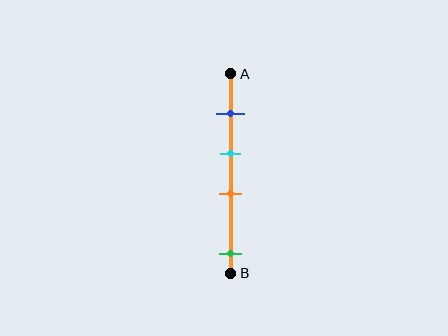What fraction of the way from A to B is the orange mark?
The orange mark is approximately 60% (0.6) of the way from A to B.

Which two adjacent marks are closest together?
The cyan and orange marks are the closest adjacent pair.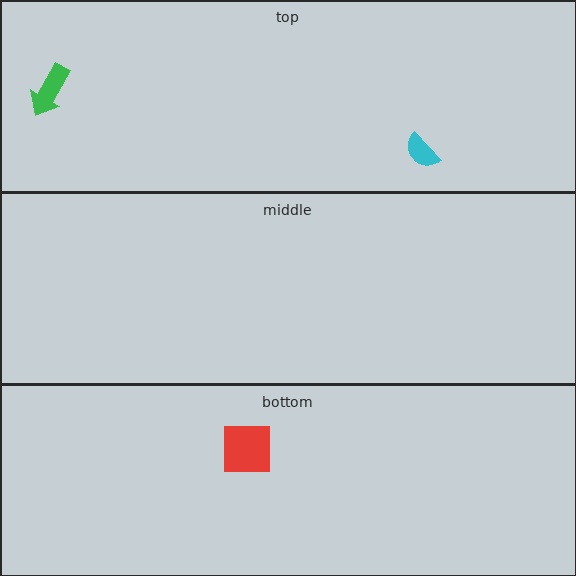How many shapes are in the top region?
2.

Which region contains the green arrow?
The top region.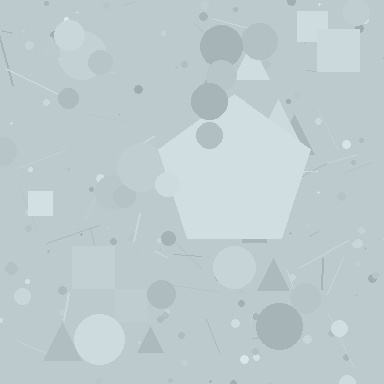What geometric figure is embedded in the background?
A pentagon is embedded in the background.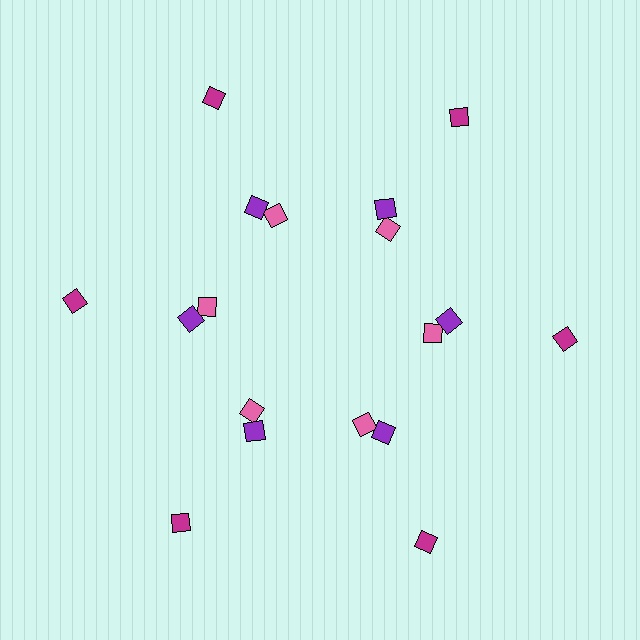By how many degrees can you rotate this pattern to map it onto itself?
The pattern maps onto itself every 60 degrees of rotation.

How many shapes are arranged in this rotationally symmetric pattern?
There are 18 shapes, arranged in 6 groups of 3.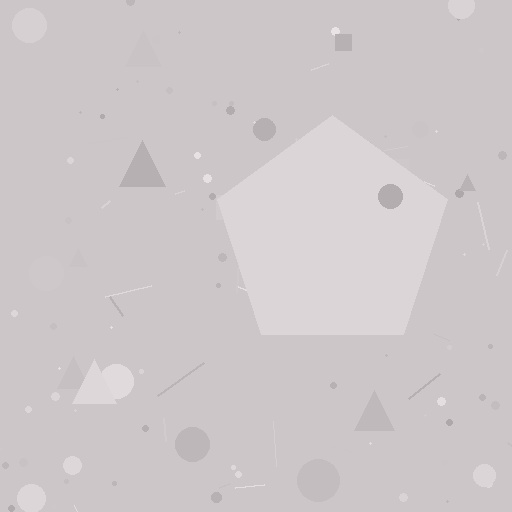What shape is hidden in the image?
A pentagon is hidden in the image.